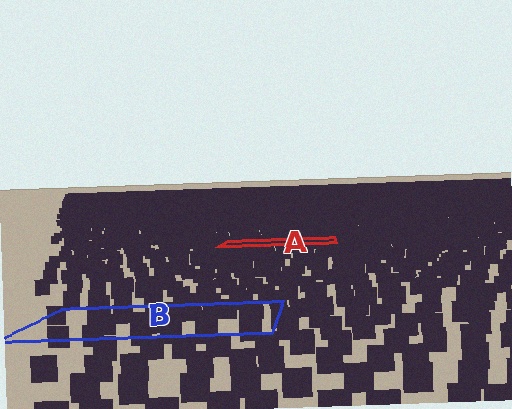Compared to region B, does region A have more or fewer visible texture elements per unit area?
Region A has more texture elements per unit area — they are packed more densely because it is farther away.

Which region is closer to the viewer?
Region B is closer. The texture elements there are larger and more spread out.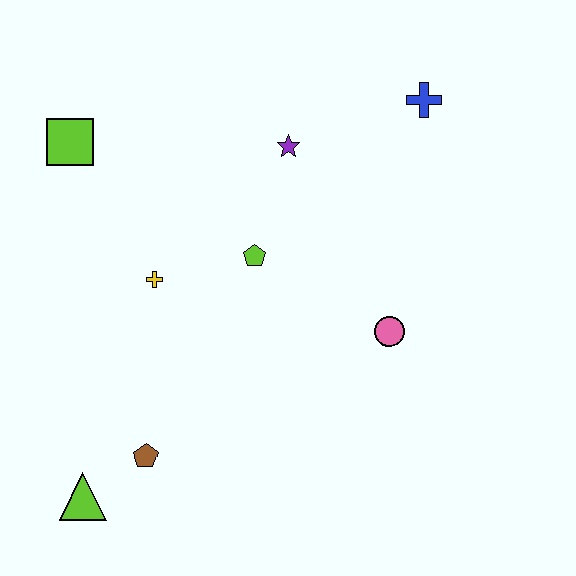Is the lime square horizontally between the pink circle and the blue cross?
No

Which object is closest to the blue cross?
The purple star is closest to the blue cross.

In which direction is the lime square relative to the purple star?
The lime square is to the left of the purple star.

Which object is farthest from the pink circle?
The lime square is farthest from the pink circle.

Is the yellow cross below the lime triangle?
No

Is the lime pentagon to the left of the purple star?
Yes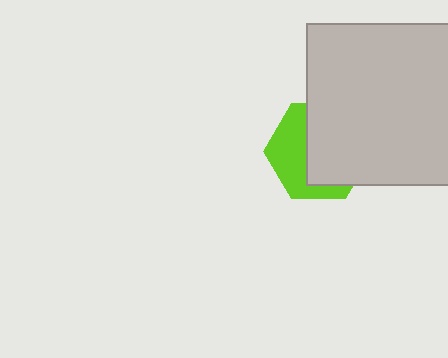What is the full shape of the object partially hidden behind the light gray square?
The partially hidden object is a lime hexagon.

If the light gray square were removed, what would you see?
You would see the complete lime hexagon.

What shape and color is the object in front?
The object in front is a light gray square.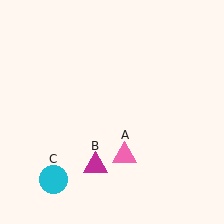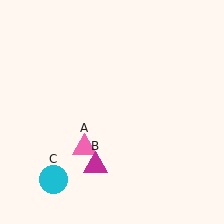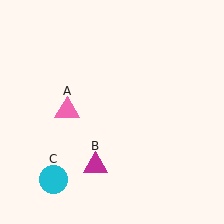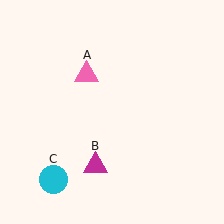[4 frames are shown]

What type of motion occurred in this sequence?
The pink triangle (object A) rotated clockwise around the center of the scene.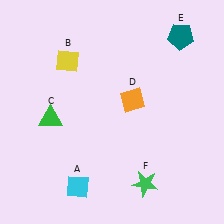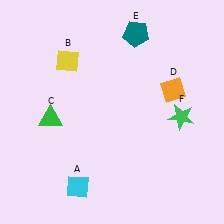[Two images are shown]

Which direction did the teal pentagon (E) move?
The teal pentagon (E) moved left.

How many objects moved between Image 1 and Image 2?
3 objects moved between the two images.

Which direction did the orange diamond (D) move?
The orange diamond (D) moved right.